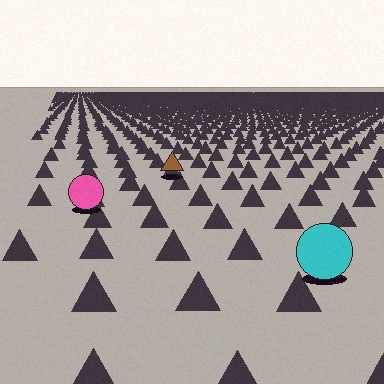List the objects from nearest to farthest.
From nearest to farthest: the cyan circle, the pink circle, the brown triangle.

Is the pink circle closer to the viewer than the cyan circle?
No. The cyan circle is closer — you can tell from the texture gradient: the ground texture is coarser near it.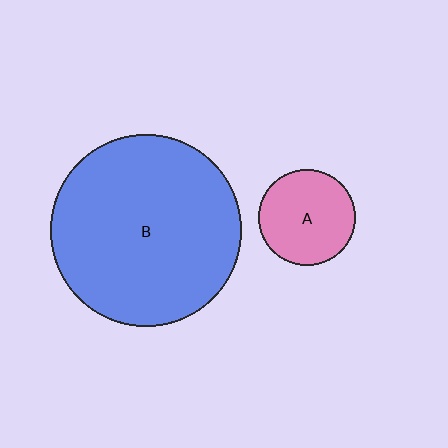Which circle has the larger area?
Circle B (blue).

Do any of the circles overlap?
No, none of the circles overlap.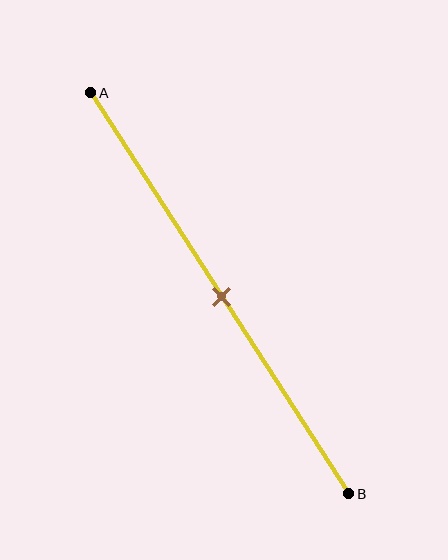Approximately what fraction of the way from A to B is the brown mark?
The brown mark is approximately 50% of the way from A to B.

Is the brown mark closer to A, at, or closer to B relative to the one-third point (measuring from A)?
The brown mark is closer to point B than the one-third point of segment AB.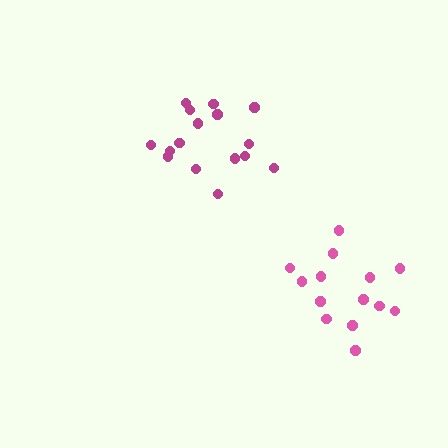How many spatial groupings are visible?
There are 2 spatial groupings.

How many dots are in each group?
Group 1: 16 dots, Group 2: 14 dots (30 total).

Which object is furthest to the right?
The pink cluster is rightmost.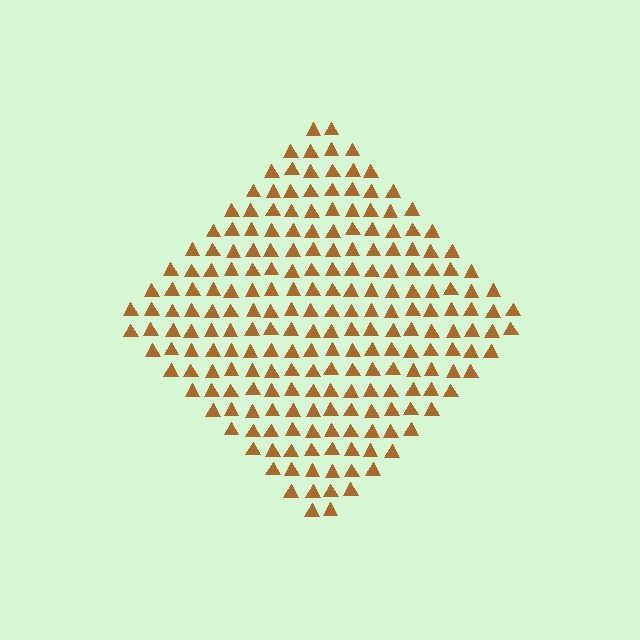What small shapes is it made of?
It is made of small triangles.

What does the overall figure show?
The overall figure shows a diamond.